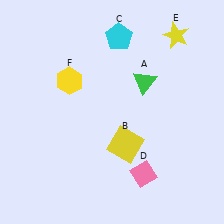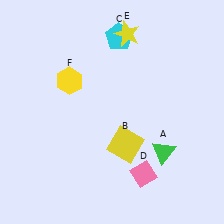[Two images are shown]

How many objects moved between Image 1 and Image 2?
2 objects moved between the two images.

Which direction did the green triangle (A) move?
The green triangle (A) moved down.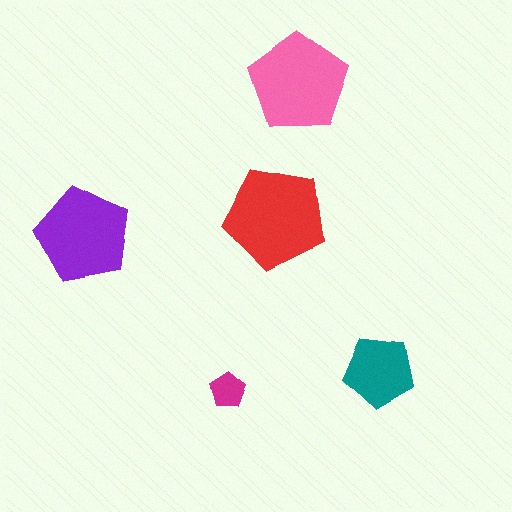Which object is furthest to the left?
The purple pentagon is leftmost.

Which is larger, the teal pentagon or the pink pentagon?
The pink one.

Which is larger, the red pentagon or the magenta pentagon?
The red one.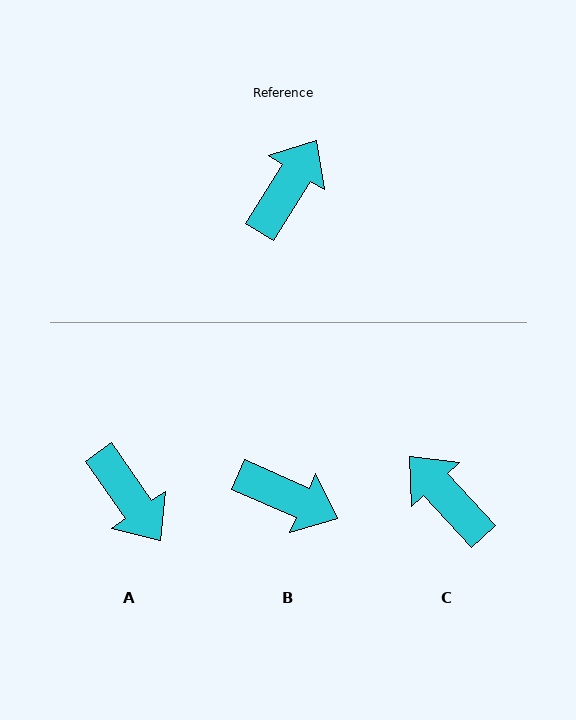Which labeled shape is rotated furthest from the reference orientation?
A, about 114 degrees away.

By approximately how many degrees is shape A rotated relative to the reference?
Approximately 114 degrees clockwise.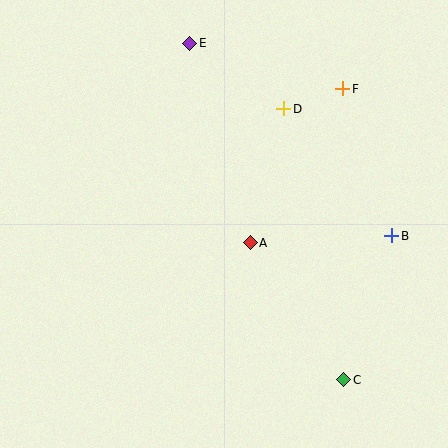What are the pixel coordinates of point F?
Point F is at (343, 89).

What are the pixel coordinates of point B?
Point B is at (392, 236).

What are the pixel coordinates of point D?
Point D is at (284, 109).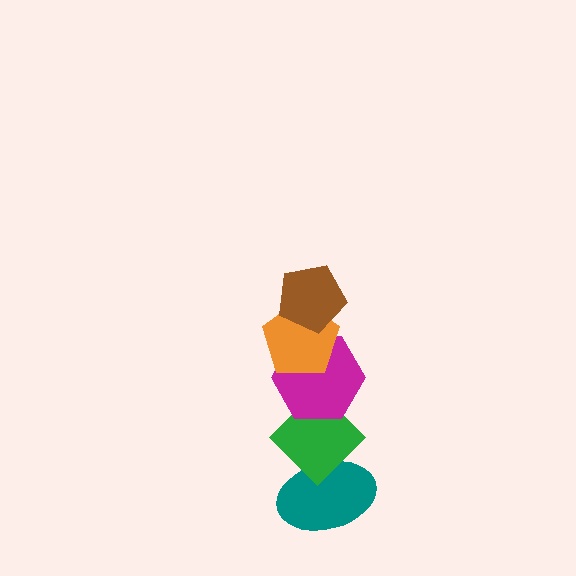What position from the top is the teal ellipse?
The teal ellipse is 5th from the top.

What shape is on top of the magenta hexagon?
The orange pentagon is on top of the magenta hexagon.